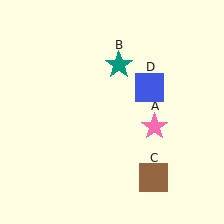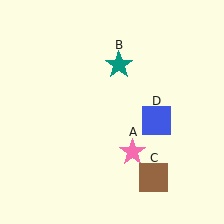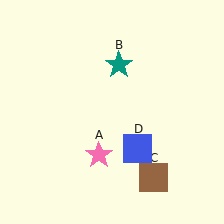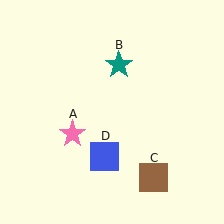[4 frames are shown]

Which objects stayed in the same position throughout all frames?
Teal star (object B) and brown square (object C) remained stationary.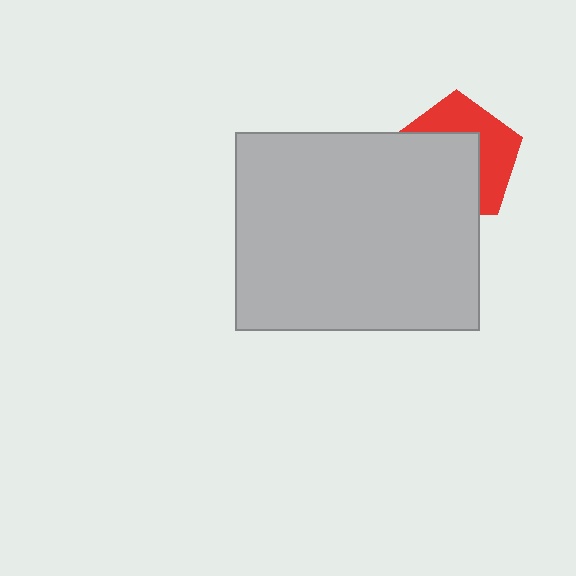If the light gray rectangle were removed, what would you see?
You would see the complete red pentagon.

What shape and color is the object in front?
The object in front is a light gray rectangle.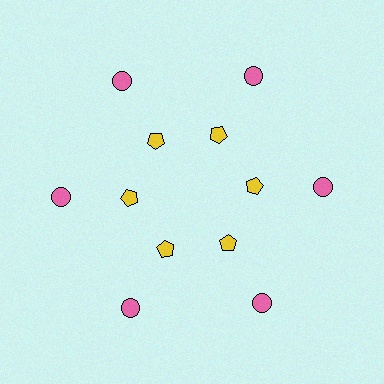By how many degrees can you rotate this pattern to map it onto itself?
The pattern maps onto itself every 60 degrees of rotation.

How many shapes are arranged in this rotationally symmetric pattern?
There are 12 shapes, arranged in 6 groups of 2.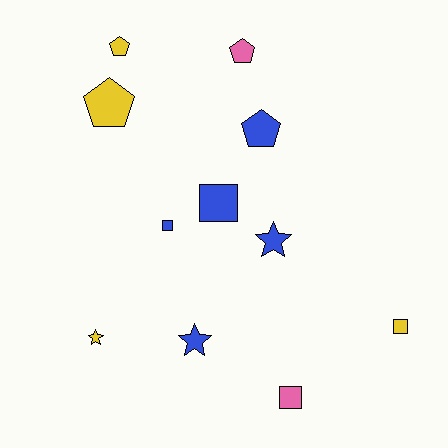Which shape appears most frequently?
Pentagon, with 4 objects.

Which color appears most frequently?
Blue, with 5 objects.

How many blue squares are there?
There are 2 blue squares.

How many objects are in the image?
There are 11 objects.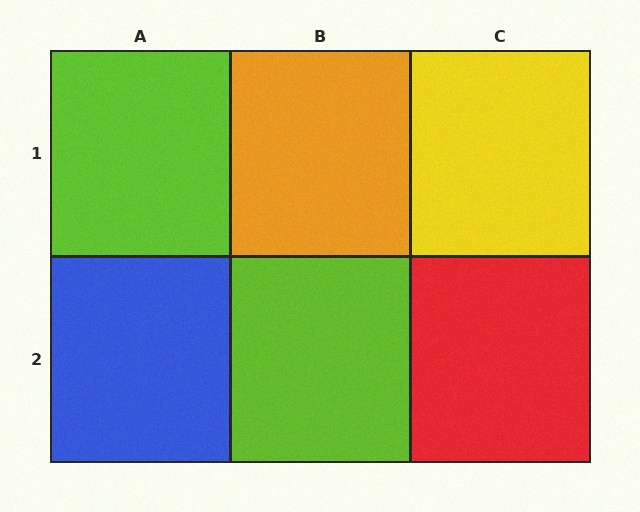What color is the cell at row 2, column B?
Lime.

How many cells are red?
1 cell is red.